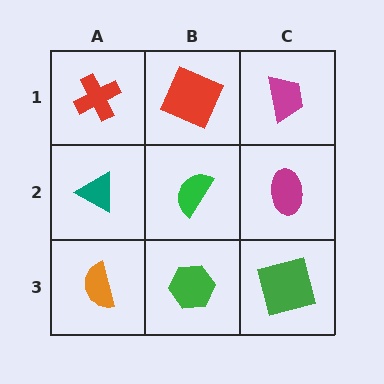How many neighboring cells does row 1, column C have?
2.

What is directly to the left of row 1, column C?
A red square.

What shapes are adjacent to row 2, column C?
A magenta trapezoid (row 1, column C), a green square (row 3, column C), a green semicircle (row 2, column B).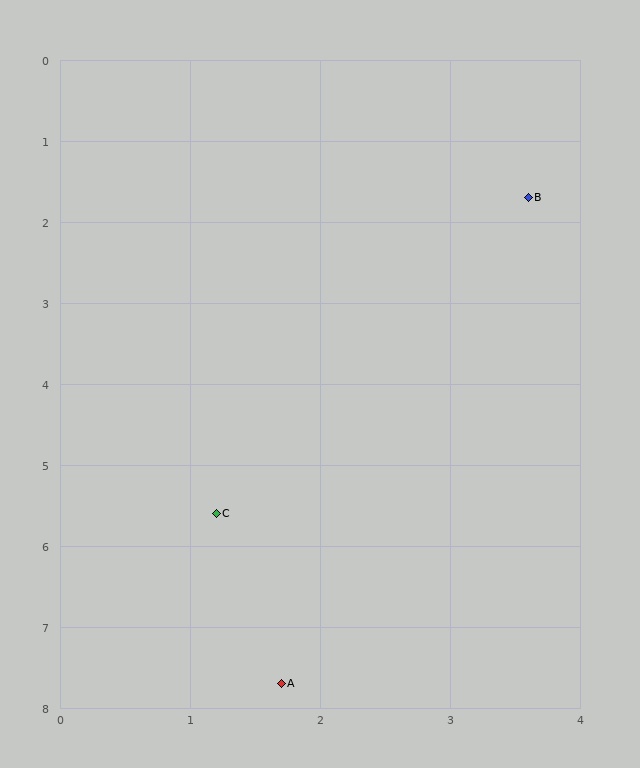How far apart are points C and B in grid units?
Points C and B are about 4.6 grid units apart.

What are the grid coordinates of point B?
Point B is at approximately (3.6, 1.7).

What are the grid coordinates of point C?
Point C is at approximately (1.2, 5.6).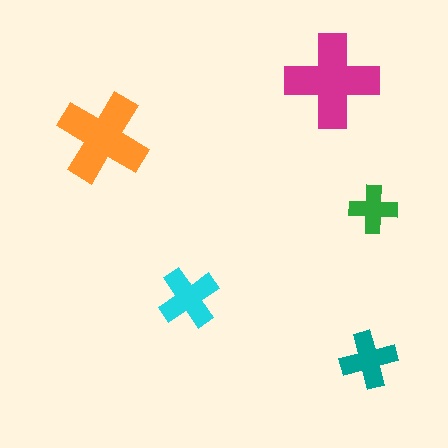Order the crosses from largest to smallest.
the magenta one, the orange one, the cyan one, the teal one, the green one.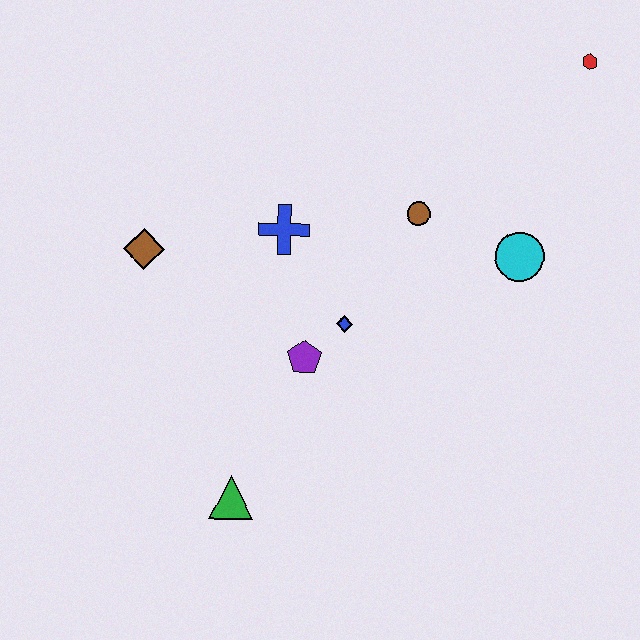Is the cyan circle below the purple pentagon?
No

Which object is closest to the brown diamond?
The blue cross is closest to the brown diamond.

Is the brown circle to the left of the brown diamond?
No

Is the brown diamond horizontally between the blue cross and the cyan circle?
No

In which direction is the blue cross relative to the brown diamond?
The blue cross is to the right of the brown diamond.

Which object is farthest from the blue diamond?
The red hexagon is farthest from the blue diamond.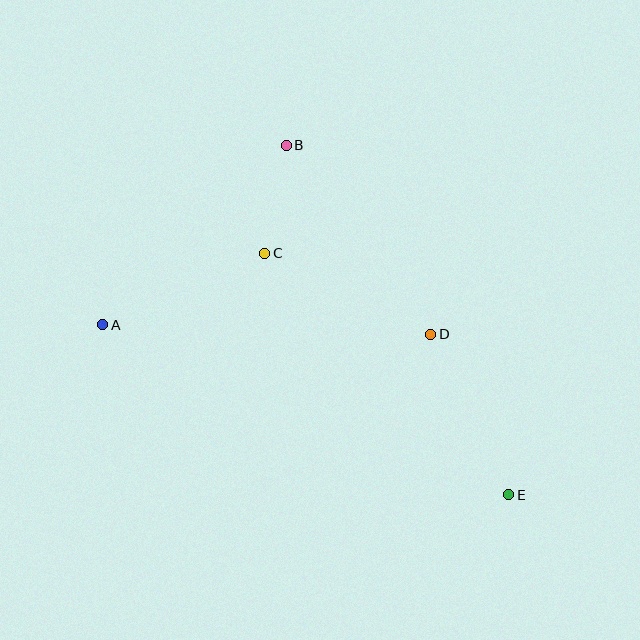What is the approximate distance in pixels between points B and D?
The distance between B and D is approximately 238 pixels.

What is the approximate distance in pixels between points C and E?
The distance between C and E is approximately 343 pixels.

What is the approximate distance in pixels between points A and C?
The distance between A and C is approximately 177 pixels.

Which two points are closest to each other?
Points B and C are closest to each other.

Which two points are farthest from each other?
Points A and E are farthest from each other.